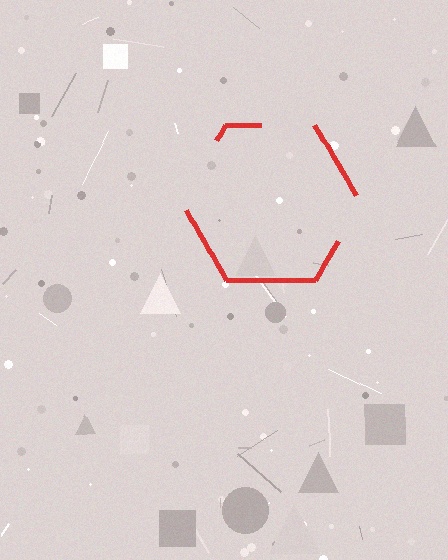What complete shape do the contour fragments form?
The contour fragments form a hexagon.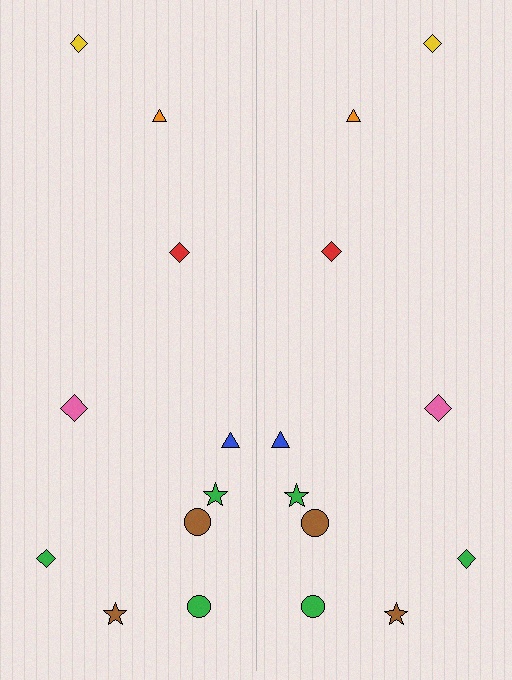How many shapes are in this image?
There are 20 shapes in this image.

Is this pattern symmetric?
Yes, this pattern has bilateral (reflection) symmetry.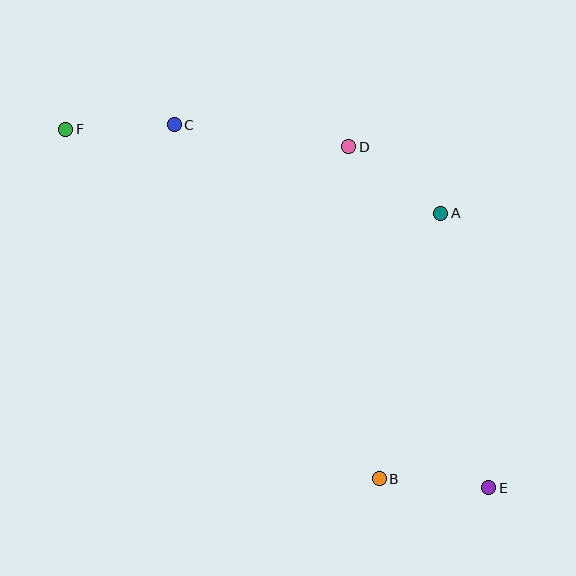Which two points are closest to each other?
Points C and F are closest to each other.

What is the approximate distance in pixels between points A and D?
The distance between A and D is approximately 114 pixels.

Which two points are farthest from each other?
Points E and F are farthest from each other.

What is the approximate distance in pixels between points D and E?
The distance between D and E is approximately 368 pixels.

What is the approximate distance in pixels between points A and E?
The distance between A and E is approximately 279 pixels.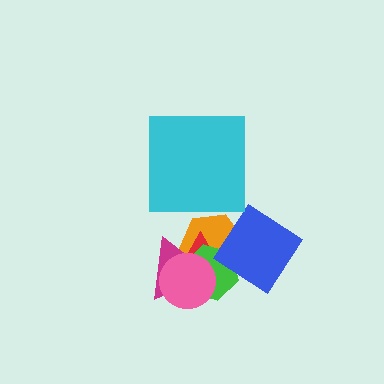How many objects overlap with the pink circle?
4 objects overlap with the pink circle.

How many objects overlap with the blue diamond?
3 objects overlap with the blue diamond.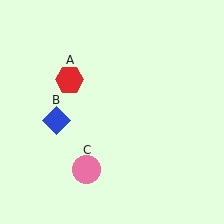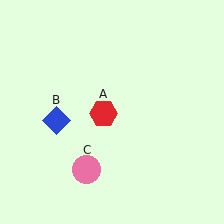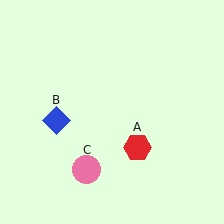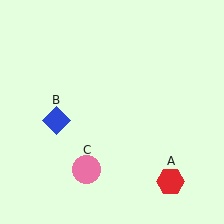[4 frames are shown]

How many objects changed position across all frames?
1 object changed position: red hexagon (object A).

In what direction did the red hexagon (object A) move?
The red hexagon (object A) moved down and to the right.